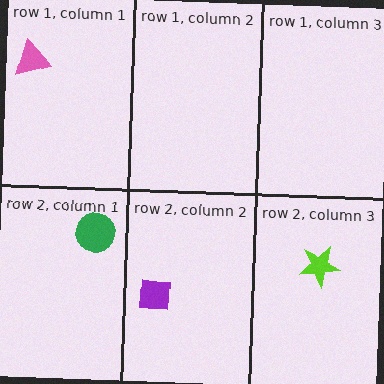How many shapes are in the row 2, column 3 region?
1.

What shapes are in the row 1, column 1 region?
The pink triangle.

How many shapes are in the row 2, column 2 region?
1.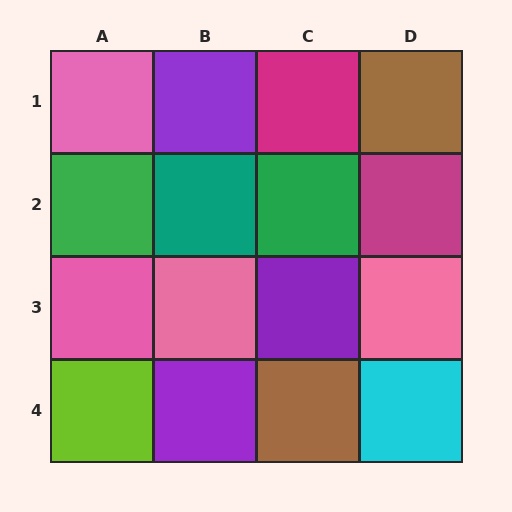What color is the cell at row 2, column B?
Teal.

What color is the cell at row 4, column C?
Brown.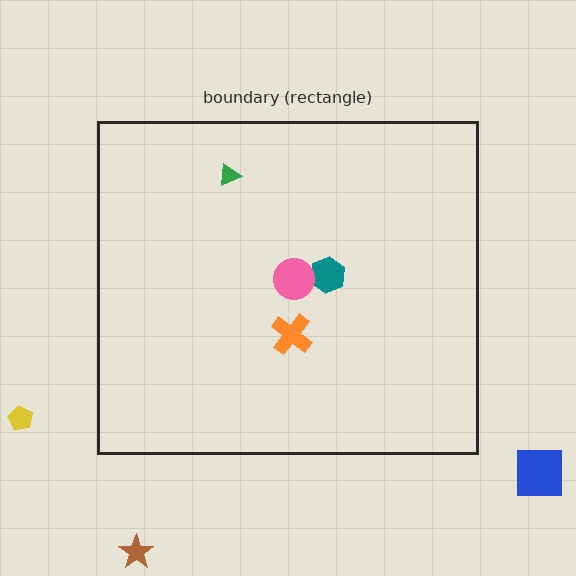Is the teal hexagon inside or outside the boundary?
Inside.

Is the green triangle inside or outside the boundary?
Inside.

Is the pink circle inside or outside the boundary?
Inside.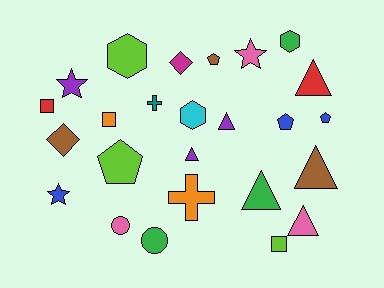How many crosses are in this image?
There are 2 crosses.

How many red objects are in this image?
There are 2 red objects.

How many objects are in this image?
There are 25 objects.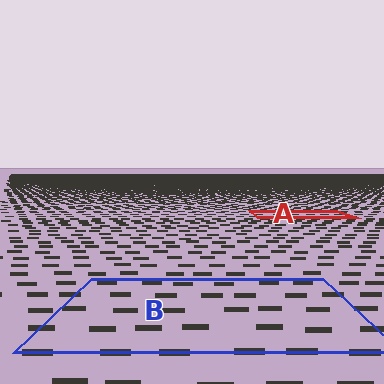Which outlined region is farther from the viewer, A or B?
Region A is farther from the viewer — the texture elements inside it appear smaller and more densely packed.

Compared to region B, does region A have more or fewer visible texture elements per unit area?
Region A has more texture elements per unit area — they are packed more densely because it is farther away.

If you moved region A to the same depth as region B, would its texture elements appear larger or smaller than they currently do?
They would appear larger. At a closer depth, the same texture elements are projected at a bigger on-screen size.